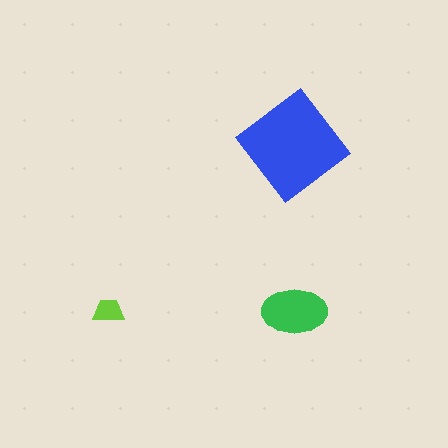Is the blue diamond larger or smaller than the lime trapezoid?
Larger.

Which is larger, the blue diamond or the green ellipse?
The blue diamond.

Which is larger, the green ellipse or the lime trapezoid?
The green ellipse.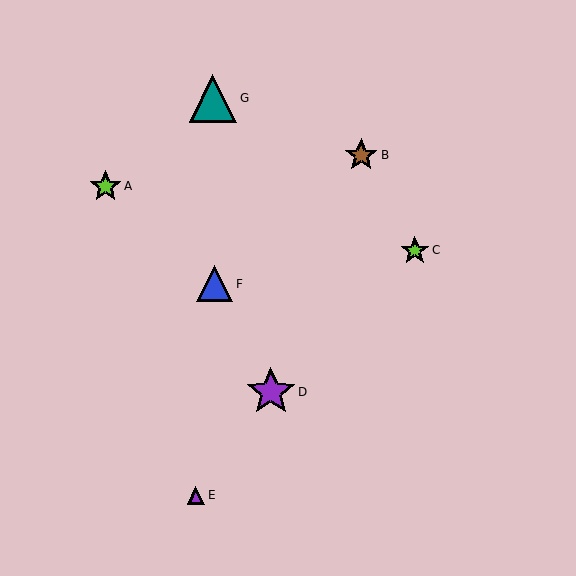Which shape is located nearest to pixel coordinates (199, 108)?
The teal triangle (labeled G) at (213, 98) is nearest to that location.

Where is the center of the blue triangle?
The center of the blue triangle is at (214, 284).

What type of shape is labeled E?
Shape E is a purple triangle.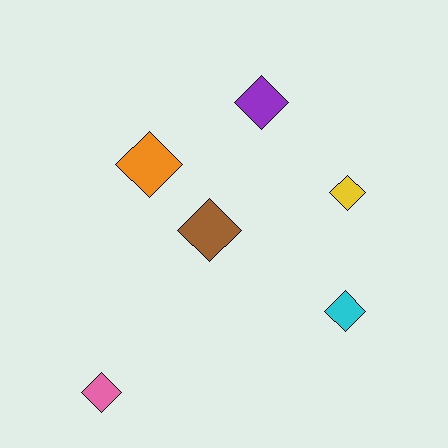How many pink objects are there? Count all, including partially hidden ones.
There is 1 pink object.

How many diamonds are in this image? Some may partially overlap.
There are 6 diamonds.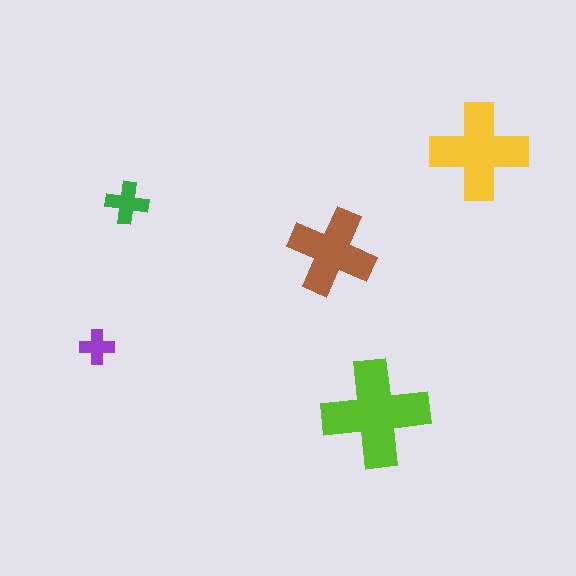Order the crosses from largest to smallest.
the lime one, the yellow one, the brown one, the green one, the purple one.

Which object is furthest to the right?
The yellow cross is rightmost.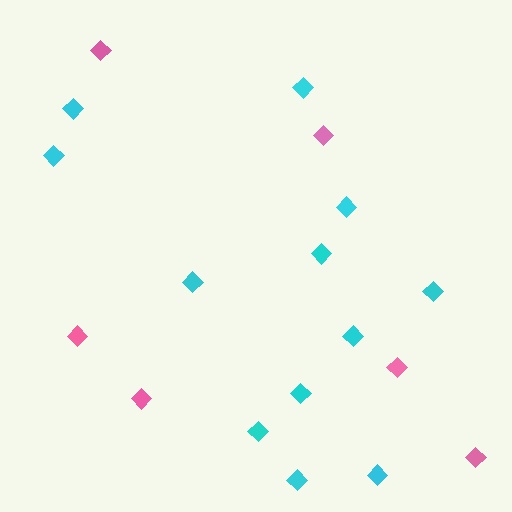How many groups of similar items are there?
There are 2 groups: one group of cyan diamonds (12) and one group of pink diamonds (6).